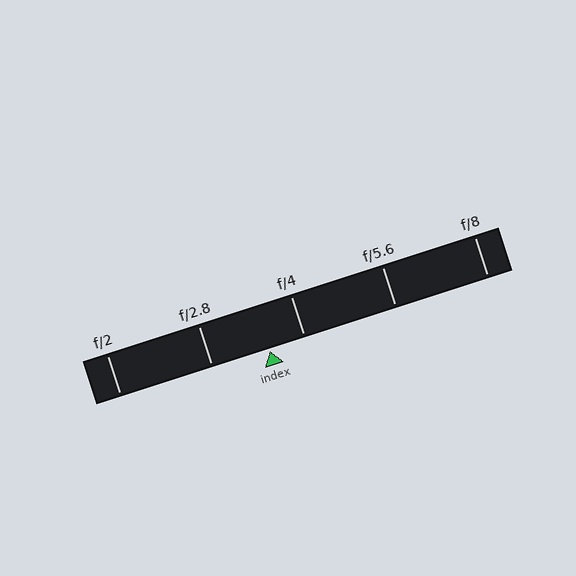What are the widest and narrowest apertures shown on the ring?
The widest aperture shown is f/2 and the narrowest is f/8.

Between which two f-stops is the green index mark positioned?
The index mark is between f/2.8 and f/4.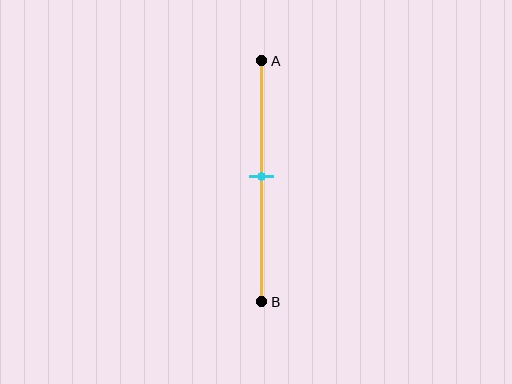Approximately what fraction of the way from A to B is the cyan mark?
The cyan mark is approximately 50% of the way from A to B.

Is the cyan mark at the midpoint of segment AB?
Yes, the mark is approximately at the midpoint.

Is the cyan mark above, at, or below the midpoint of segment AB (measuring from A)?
The cyan mark is approximately at the midpoint of segment AB.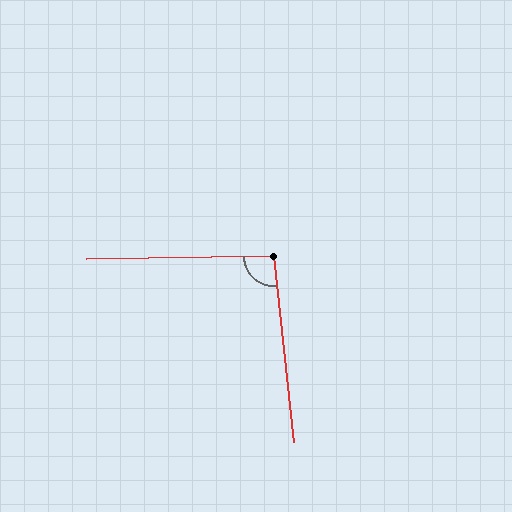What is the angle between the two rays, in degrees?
Approximately 95 degrees.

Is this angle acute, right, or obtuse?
It is obtuse.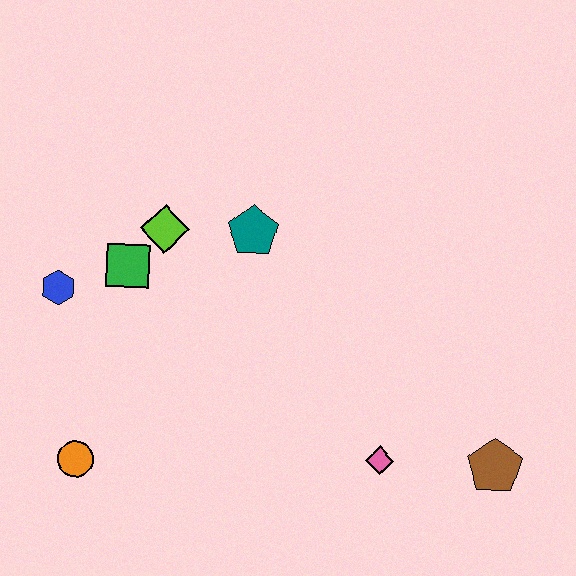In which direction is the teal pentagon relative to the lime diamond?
The teal pentagon is to the right of the lime diamond.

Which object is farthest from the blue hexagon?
The brown pentagon is farthest from the blue hexagon.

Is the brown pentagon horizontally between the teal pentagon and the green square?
No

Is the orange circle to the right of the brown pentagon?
No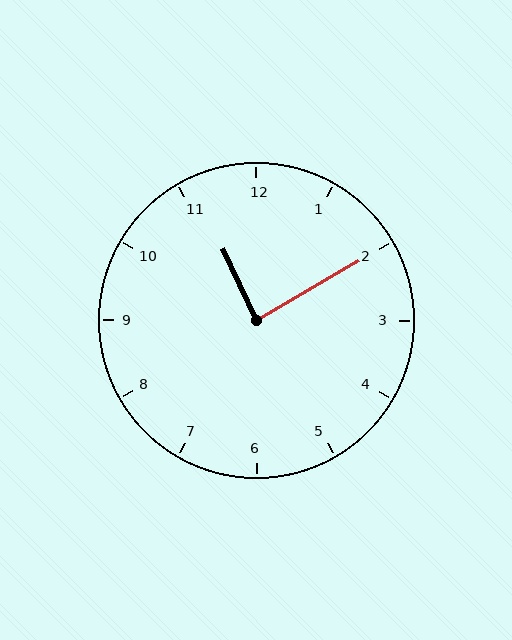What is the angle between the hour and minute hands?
Approximately 85 degrees.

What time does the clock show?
11:10.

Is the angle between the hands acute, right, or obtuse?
It is right.